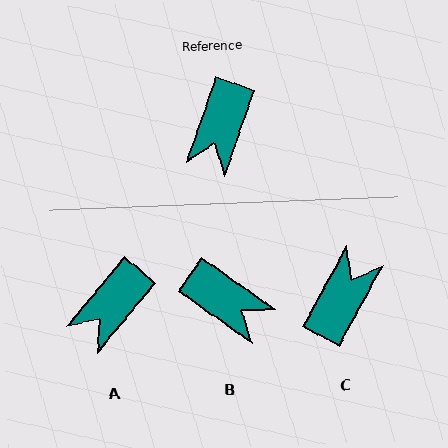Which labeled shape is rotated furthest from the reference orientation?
C, about 170 degrees away.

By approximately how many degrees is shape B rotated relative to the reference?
Approximately 74 degrees counter-clockwise.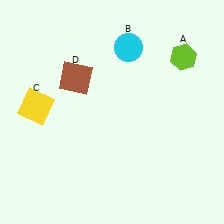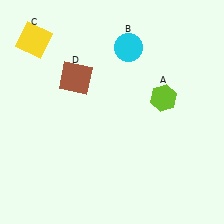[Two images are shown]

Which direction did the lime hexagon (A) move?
The lime hexagon (A) moved down.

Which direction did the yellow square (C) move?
The yellow square (C) moved up.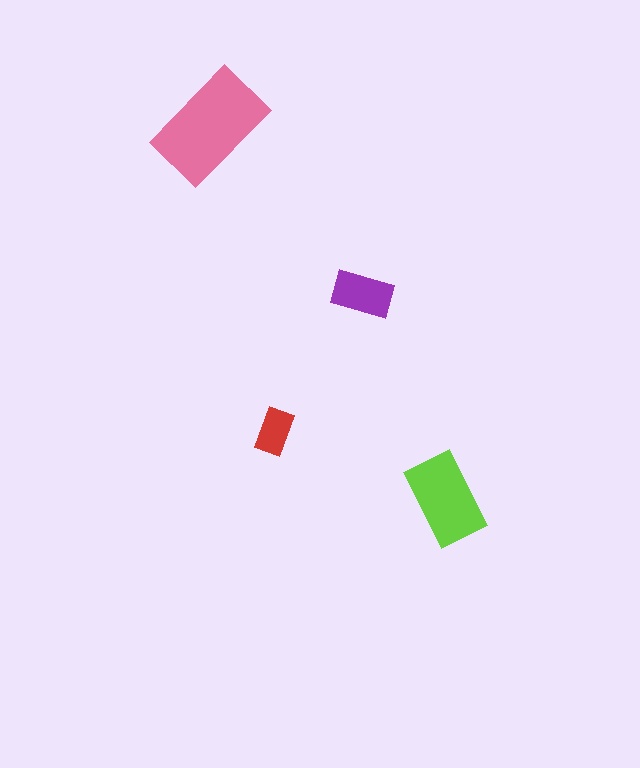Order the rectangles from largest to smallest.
the pink one, the lime one, the purple one, the red one.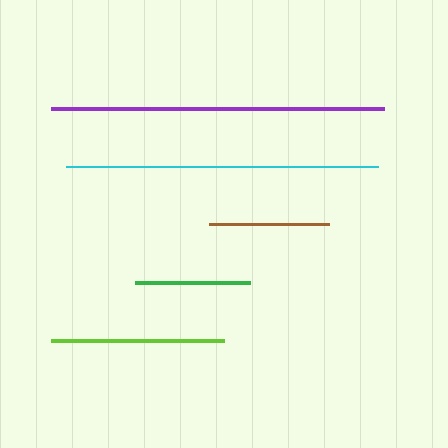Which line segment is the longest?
The purple line is the longest at approximately 333 pixels.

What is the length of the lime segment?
The lime segment is approximately 172 pixels long.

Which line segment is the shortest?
The green line is the shortest at approximately 116 pixels.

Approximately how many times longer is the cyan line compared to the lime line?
The cyan line is approximately 1.8 times the length of the lime line.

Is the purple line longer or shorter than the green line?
The purple line is longer than the green line.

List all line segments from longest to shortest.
From longest to shortest: purple, cyan, lime, brown, green.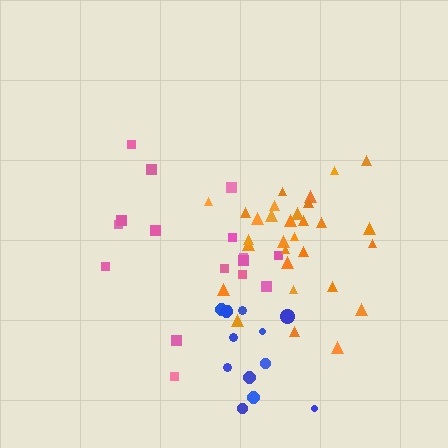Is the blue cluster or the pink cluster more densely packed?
Blue.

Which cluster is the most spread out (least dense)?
Pink.